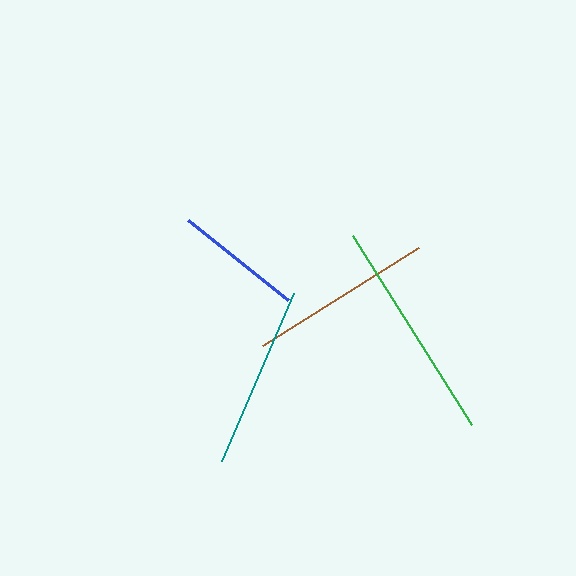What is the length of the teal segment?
The teal segment is approximately 183 pixels long.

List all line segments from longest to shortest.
From longest to shortest: green, brown, teal, blue.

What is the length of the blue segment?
The blue segment is approximately 128 pixels long.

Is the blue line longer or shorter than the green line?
The green line is longer than the blue line.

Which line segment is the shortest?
The blue line is the shortest at approximately 128 pixels.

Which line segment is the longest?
The green line is the longest at approximately 223 pixels.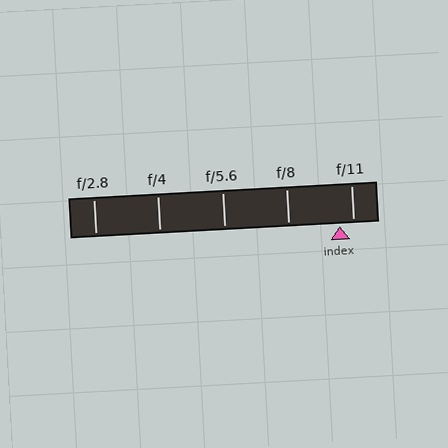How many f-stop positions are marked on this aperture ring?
There are 5 f-stop positions marked.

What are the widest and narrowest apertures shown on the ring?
The widest aperture shown is f/2.8 and the narrowest is f/11.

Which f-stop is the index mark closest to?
The index mark is closest to f/11.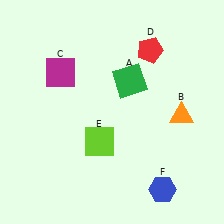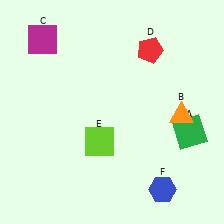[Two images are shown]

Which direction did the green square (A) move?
The green square (A) moved right.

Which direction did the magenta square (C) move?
The magenta square (C) moved up.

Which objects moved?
The objects that moved are: the green square (A), the magenta square (C).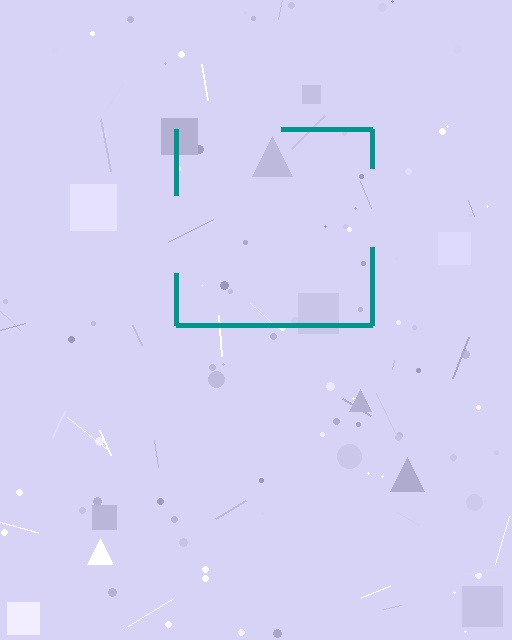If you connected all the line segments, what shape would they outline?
They would outline a square.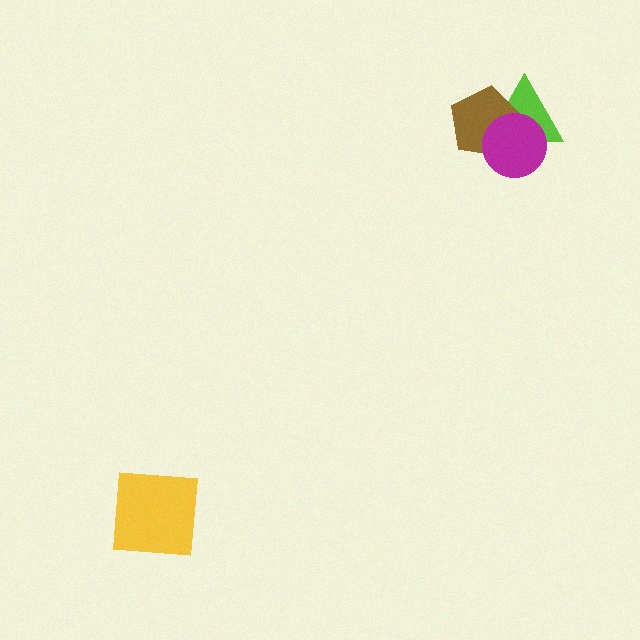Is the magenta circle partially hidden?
No, no other shape covers it.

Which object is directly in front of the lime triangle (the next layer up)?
The brown pentagon is directly in front of the lime triangle.